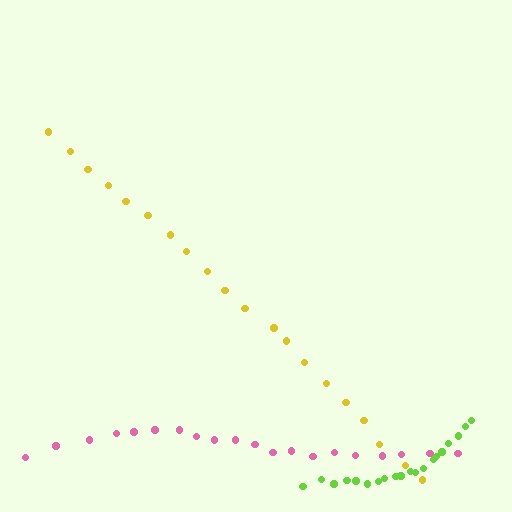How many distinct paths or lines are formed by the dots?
There are 3 distinct paths.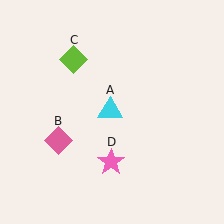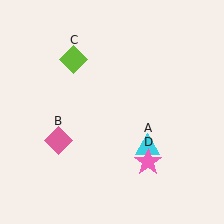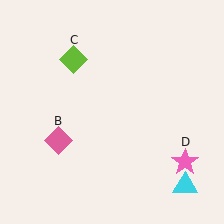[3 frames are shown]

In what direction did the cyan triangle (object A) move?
The cyan triangle (object A) moved down and to the right.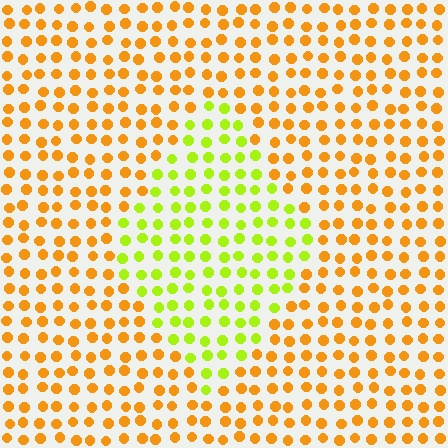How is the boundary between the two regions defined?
The boundary is defined purely by a slight shift in hue (about 46 degrees). Spacing, size, and orientation are identical on both sides.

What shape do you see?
I see a diamond.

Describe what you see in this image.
The image is filled with small orange elements in a uniform arrangement. A diamond-shaped region is visible where the elements are tinted to a slightly different hue, forming a subtle color boundary.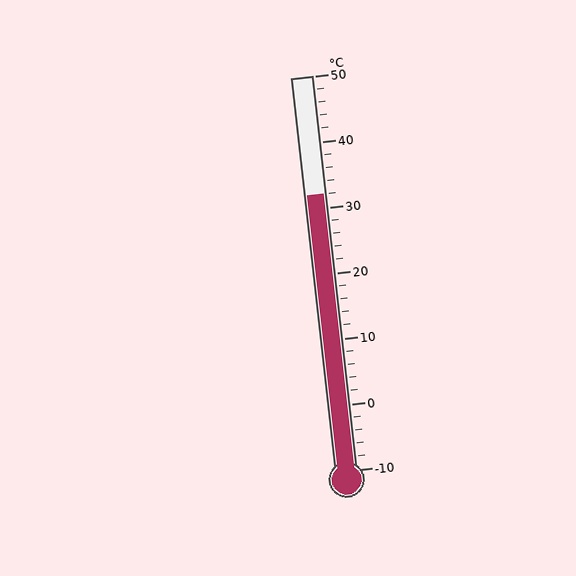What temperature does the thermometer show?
The thermometer shows approximately 32°C.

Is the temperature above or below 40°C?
The temperature is below 40°C.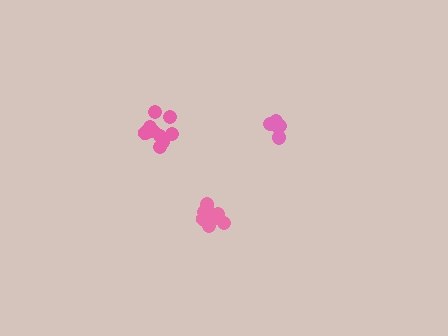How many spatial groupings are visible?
There are 3 spatial groupings.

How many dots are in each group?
Group 1: 6 dots, Group 2: 9 dots, Group 3: 10 dots (25 total).